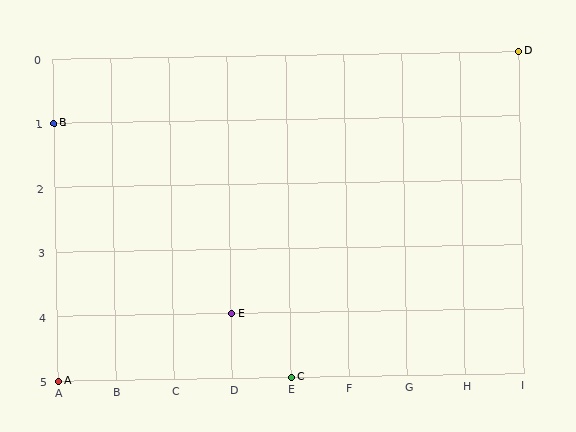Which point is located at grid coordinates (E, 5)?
Point C is at (E, 5).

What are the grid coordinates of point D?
Point D is at grid coordinates (I, 0).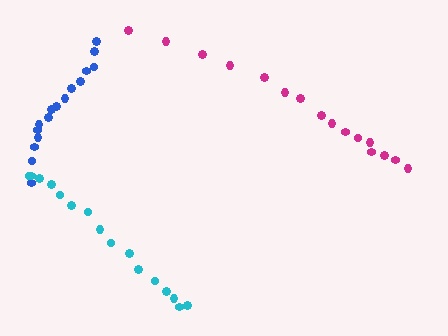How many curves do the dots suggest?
There are 3 distinct paths.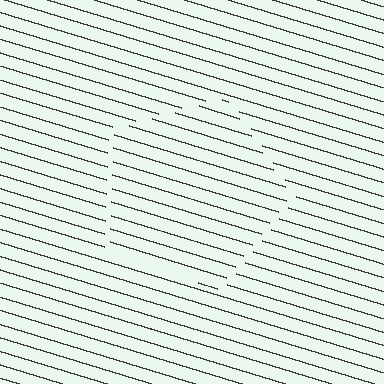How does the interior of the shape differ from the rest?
The interior of the shape contains the same grating, shifted by half a period — the contour is defined by the phase discontinuity where line-ends from the inner and outer gratings abut.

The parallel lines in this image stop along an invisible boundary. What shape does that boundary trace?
An illusory pentagon. The interior of the shape contains the same grating, shifted by half a period — the contour is defined by the phase discontinuity where line-ends from the inner and outer gratings abut.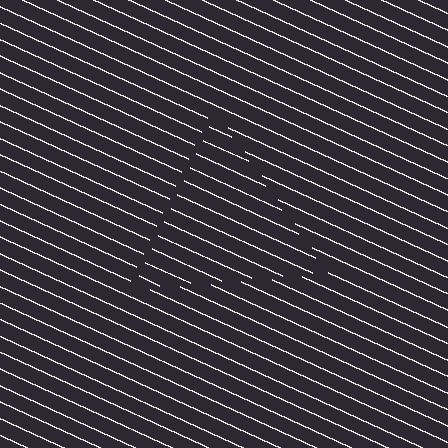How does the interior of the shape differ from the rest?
The interior of the shape contains the same grating, shifted by half a period — the contour is defined by the phase discontinuity where line-ends from the inner and outer gratings abut.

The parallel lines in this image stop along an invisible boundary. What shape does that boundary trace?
An illusory triangle. The interior of the shape contains the same grating, shifted by half a period — the contour is defined by the phase discontinuity where line-ends from the inner and outer gratings abut.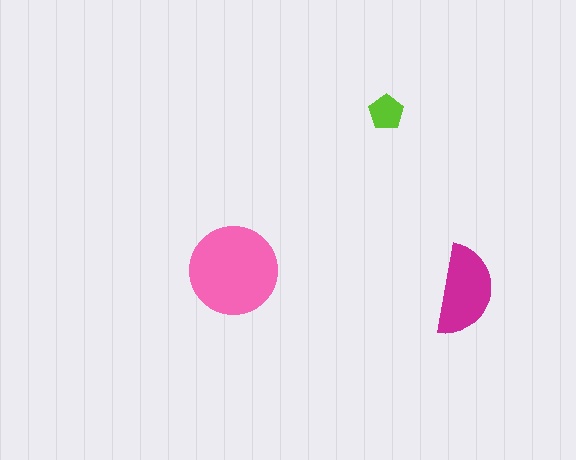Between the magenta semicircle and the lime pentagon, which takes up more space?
The magenta semicircle.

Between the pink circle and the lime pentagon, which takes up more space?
The pink circle.